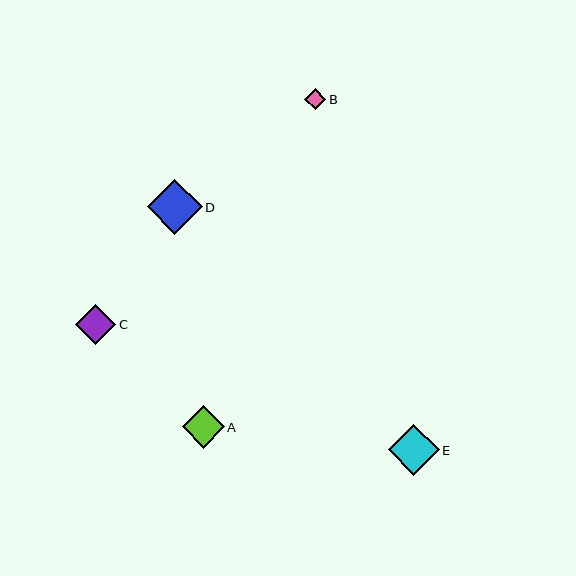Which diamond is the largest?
Diamond D is the largest with a size of approximately 54 pixels.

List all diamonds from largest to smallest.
From largest to smallest: D, E, A, C, B.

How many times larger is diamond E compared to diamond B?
Diamond E is approximately 2.4 times the size of diamond B.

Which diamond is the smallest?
Diamond B is the smallest with a size of approximately 21 pixels.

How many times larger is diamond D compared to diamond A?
Diamond D is approximately 1.3 times the size of diamond A.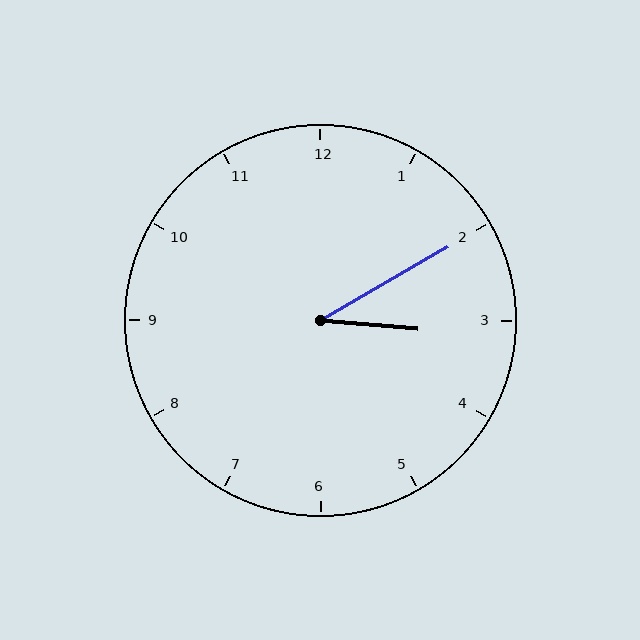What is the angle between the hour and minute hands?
Approximately 35 degrees.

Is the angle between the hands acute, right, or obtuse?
It is acute.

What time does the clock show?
3:10.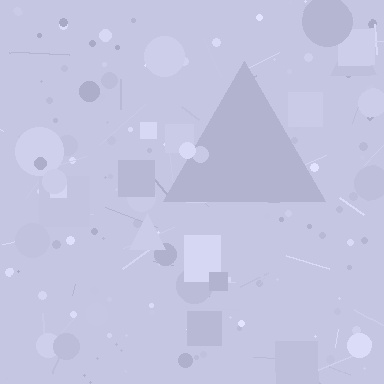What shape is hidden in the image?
A triangle is hidden in the image.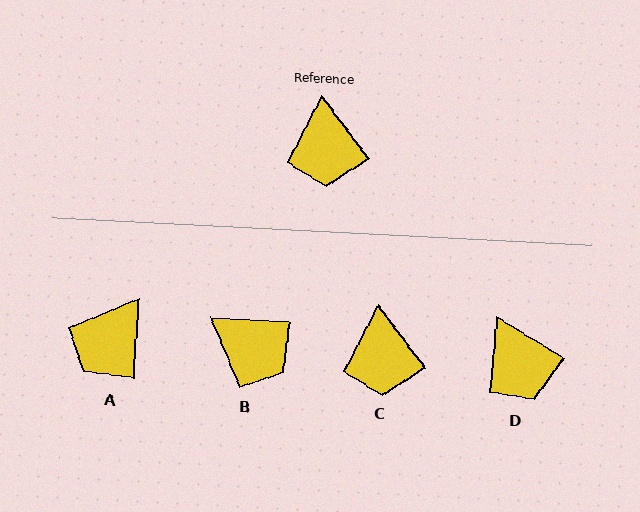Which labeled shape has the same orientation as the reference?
C.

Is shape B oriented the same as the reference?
No, it is off by about 50 degrees.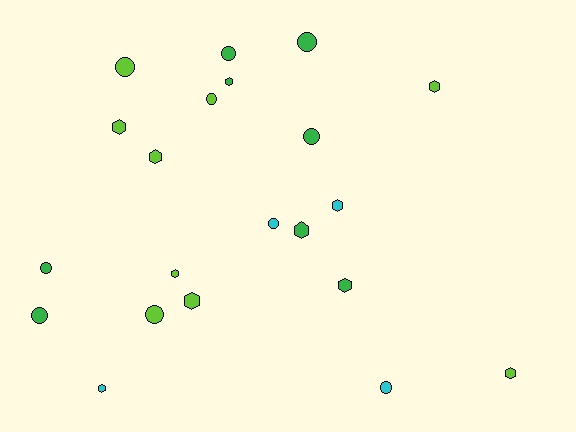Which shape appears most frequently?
Hexagon, with 11 objects.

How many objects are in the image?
There are 21 objects.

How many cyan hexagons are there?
There are 2 cyan hexagons.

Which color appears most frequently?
Lime, with 9 objects.